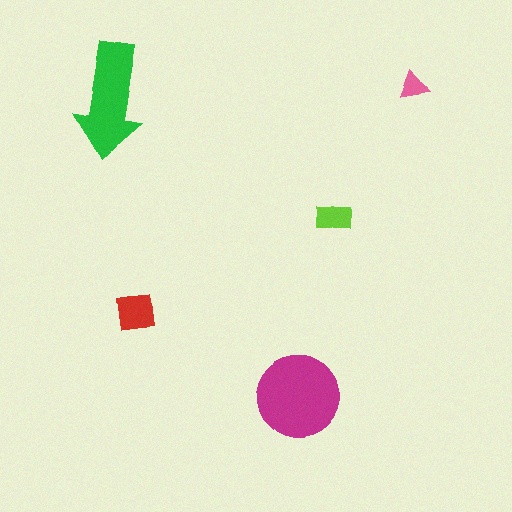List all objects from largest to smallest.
The magenta circle, the green arrow, the red square, the lime rectangle, the pink triangle.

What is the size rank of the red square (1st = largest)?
3rd.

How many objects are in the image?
There are 5 objects in the image.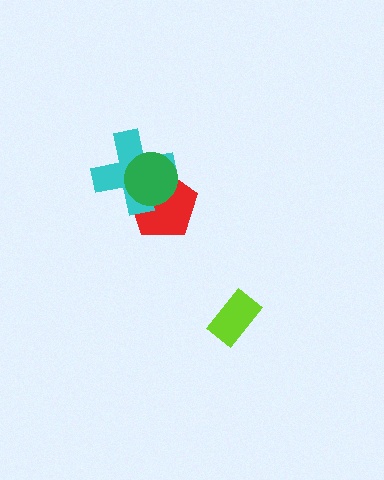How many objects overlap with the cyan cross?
2 objects overlap with the cyan cross.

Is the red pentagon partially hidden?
Yes, it is partially covered by another shape.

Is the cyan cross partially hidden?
Yes, it is partially covered by another shape.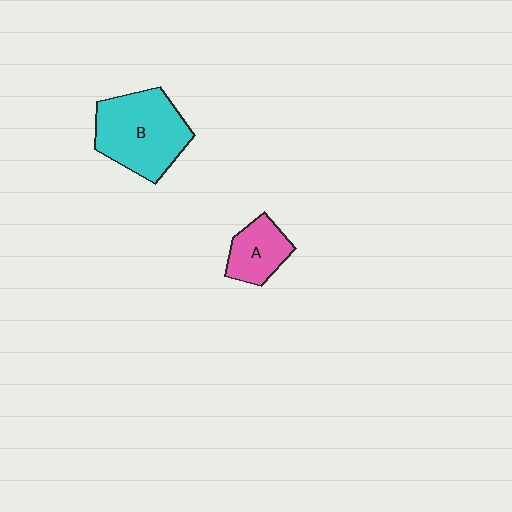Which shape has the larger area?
Shape B (cyan).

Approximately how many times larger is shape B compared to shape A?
Approximately 2.0 times.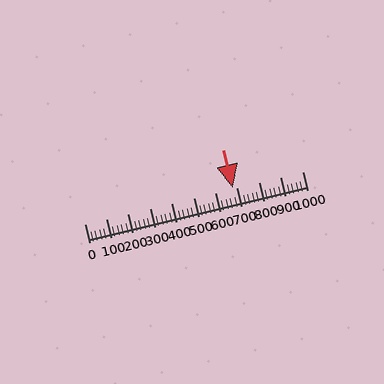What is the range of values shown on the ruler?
The ruler shows values from 0 to 1000.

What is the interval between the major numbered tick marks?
The major tick marks are spaced 100 units apart.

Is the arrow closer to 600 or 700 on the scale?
The arrow is closer to 700.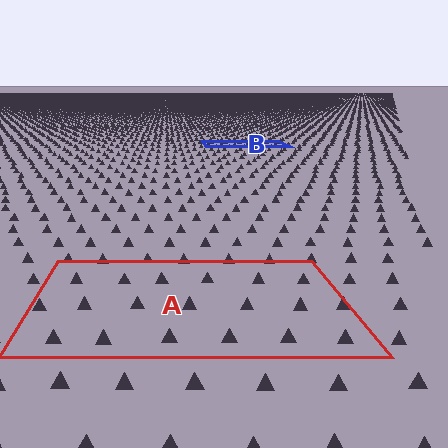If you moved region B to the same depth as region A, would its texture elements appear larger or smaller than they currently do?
They would appear larger. At a closer depth, the same texture elements are projected at a bigger on-screen size.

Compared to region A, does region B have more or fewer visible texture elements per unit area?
Region B has more texture elements per unit area — they are packed more densely because it is farther away.